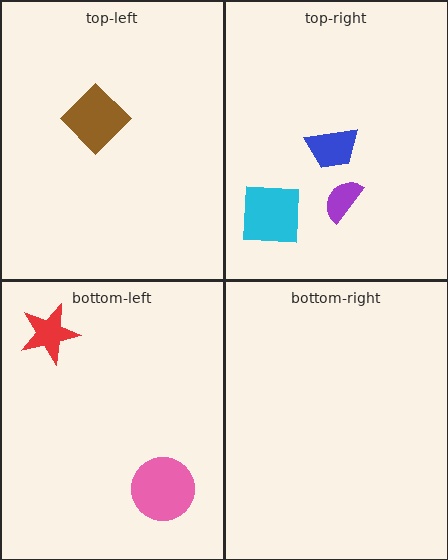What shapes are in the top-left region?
The brown diamond.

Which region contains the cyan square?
The top-right region.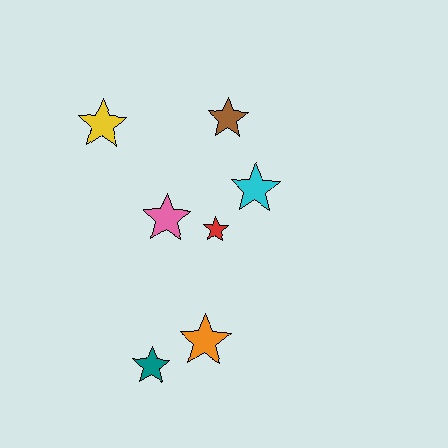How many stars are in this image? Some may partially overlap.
There are 7 stars.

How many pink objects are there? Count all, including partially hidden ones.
There is 1 pink object.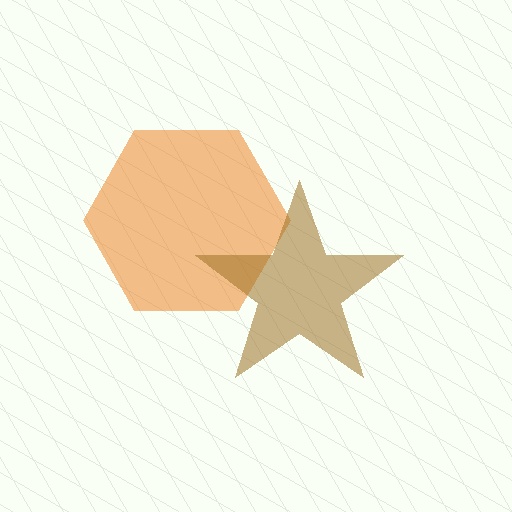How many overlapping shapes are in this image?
There are 2 overlapping shapes in the image.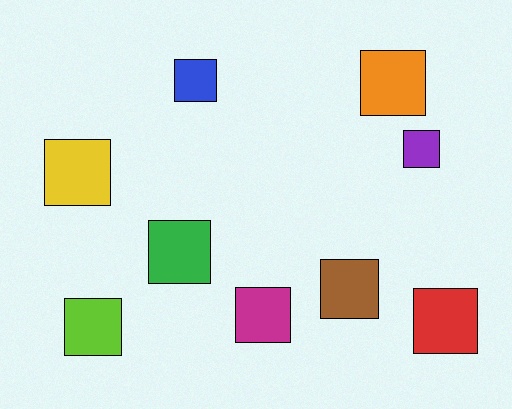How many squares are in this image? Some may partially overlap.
There are 9 squares.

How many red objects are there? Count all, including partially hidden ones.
There is 1 red object.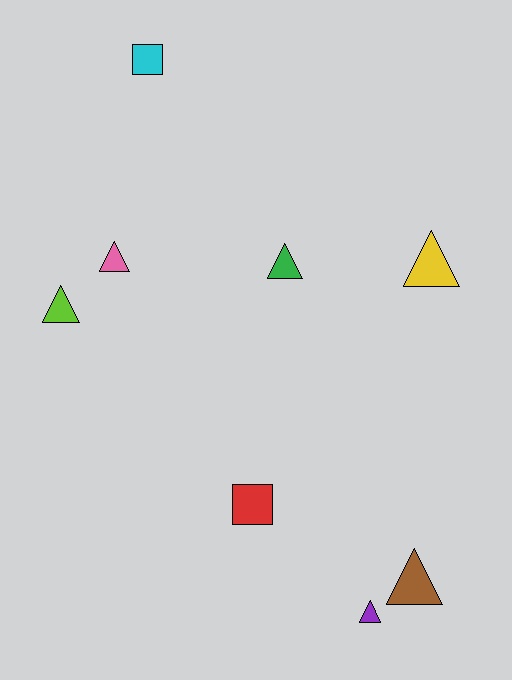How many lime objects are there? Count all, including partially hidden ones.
There is 1 lime object.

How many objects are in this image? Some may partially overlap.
There are 8 objects.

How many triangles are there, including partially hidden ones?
There are 6 triangles.